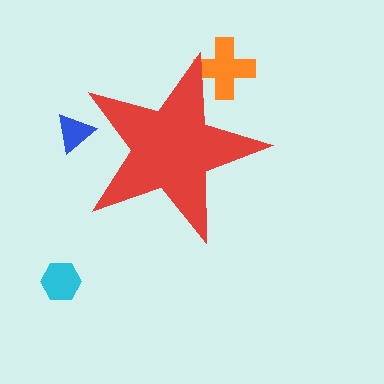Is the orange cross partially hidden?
Yes, the orange cross is partially hidden behind the red star.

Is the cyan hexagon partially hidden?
No, the cyan hexagon is fully visible.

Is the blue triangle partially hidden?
Yes, the blue triangle is partially hidden behind the red star.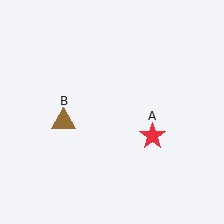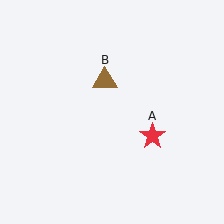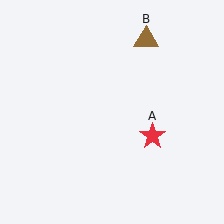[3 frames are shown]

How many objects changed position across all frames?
1 object changed position: brown triangle (object B).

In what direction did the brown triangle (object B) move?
The brown triangle (object B) moved up and to the right.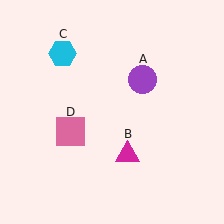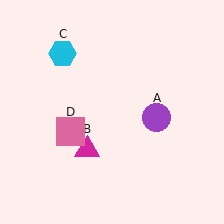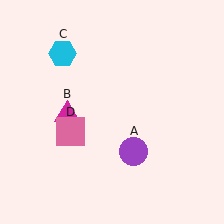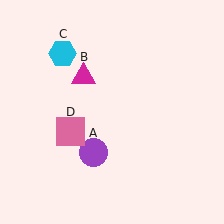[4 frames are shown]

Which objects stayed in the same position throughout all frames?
Cyan hexagon (object C) and pink square (object D) remained stationary.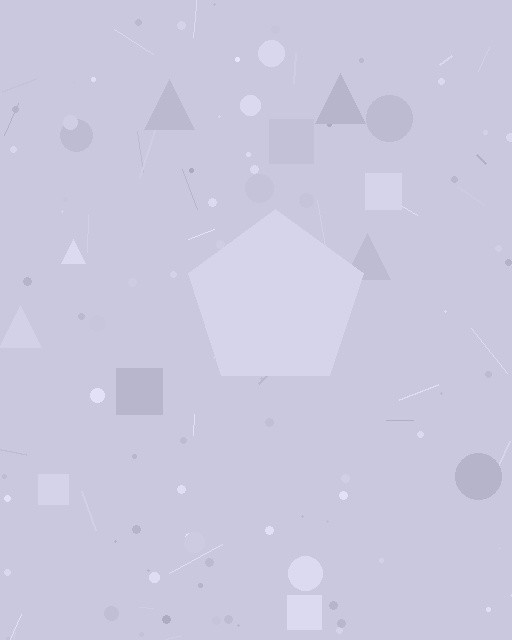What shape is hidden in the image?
A pentagon is hidden in the image.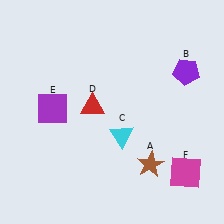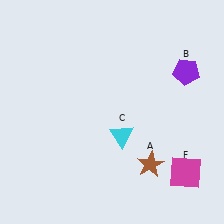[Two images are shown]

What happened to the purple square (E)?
The purple square (E) was removed in Image 2. It was in the top-left area of Image 1.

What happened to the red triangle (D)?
The red triangle (D) was removed in Image 2. It was in the top-left area of Image 1.